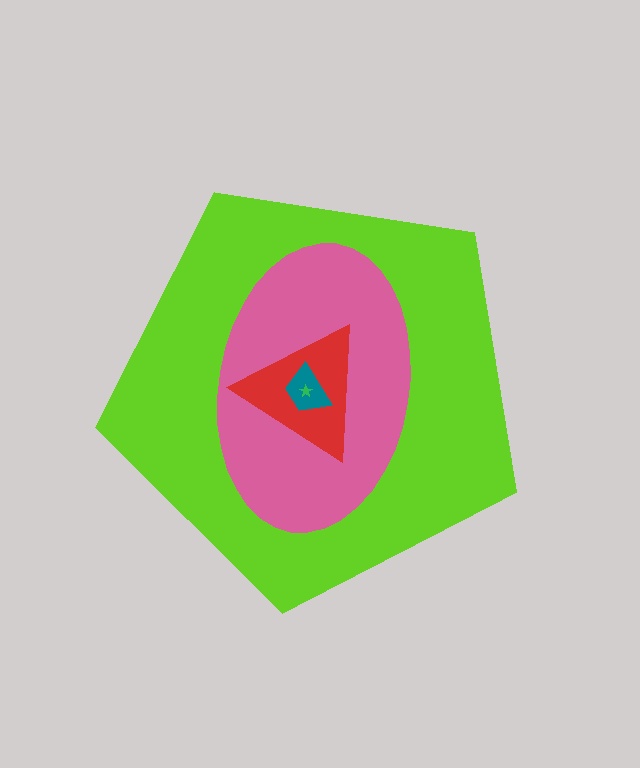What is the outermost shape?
The lime pentagon.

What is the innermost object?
The green star.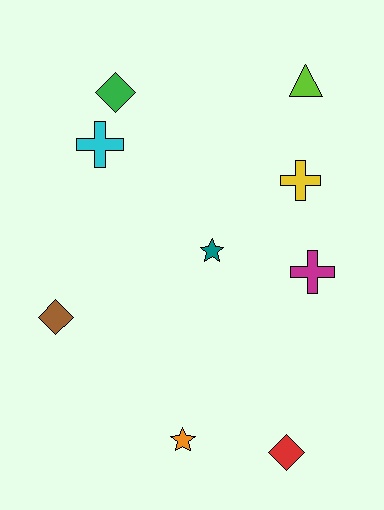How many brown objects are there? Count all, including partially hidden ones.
There is 1 brown object.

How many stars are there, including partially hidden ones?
There are 2 stars.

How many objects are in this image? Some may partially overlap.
There are 9 objects.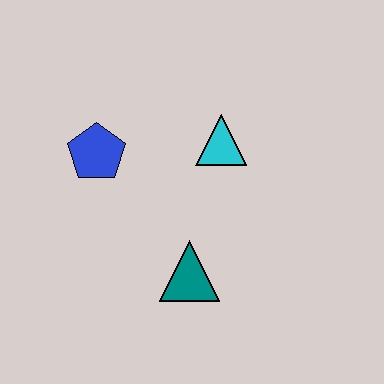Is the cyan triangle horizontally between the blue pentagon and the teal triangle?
No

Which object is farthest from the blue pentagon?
The teal triangle is farthest from the blue pentagon.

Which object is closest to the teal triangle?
The cyan triangle is closest to the teal triangle.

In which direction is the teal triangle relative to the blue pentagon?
The teal triangle is below the blue pentagon.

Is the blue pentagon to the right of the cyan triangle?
No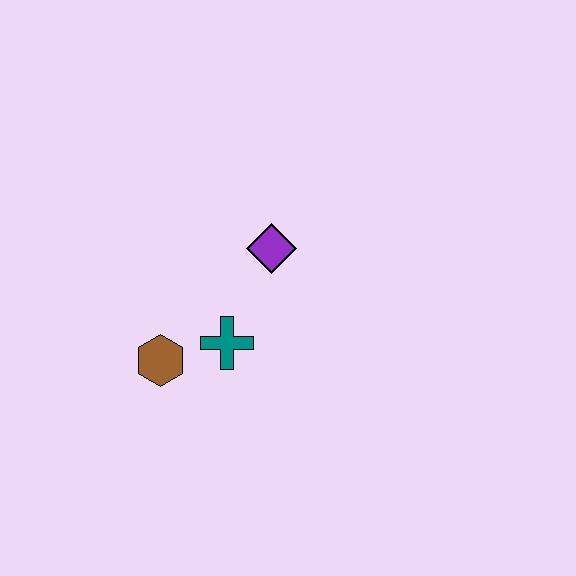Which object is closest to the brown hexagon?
The teal cross is closest to the brown hexagon.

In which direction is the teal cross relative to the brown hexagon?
The teal cross is to the right of the brown hexagon.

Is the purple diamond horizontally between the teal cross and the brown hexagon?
No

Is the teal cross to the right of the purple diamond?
No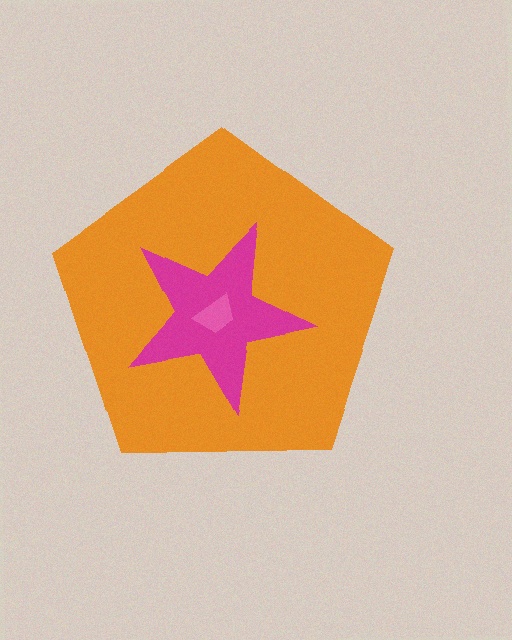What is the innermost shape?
The pink trapezoid.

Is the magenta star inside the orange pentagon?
Yes.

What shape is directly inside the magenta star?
The pink trapezoid.